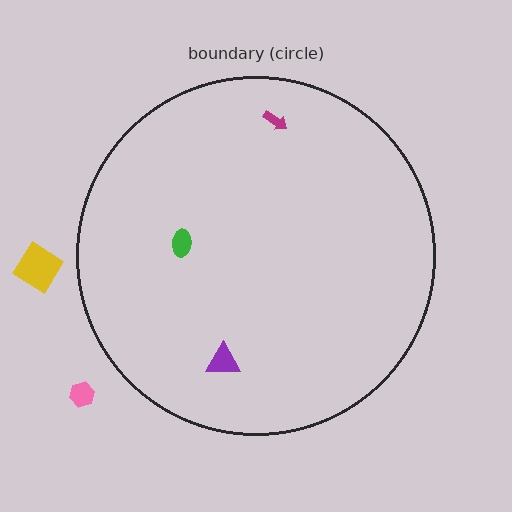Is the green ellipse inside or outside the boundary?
Inside.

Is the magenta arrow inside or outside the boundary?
Inside.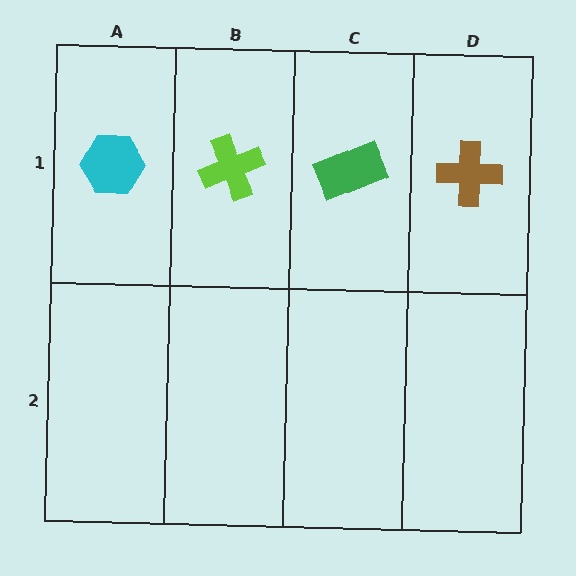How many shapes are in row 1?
4 shapes.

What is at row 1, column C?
A green rectangle.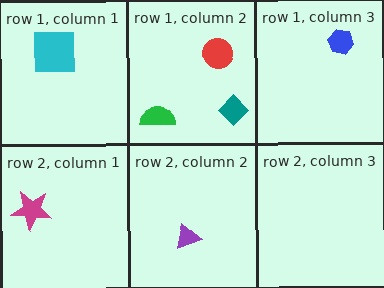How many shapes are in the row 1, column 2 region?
3.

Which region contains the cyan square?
The row 1, column 1 region.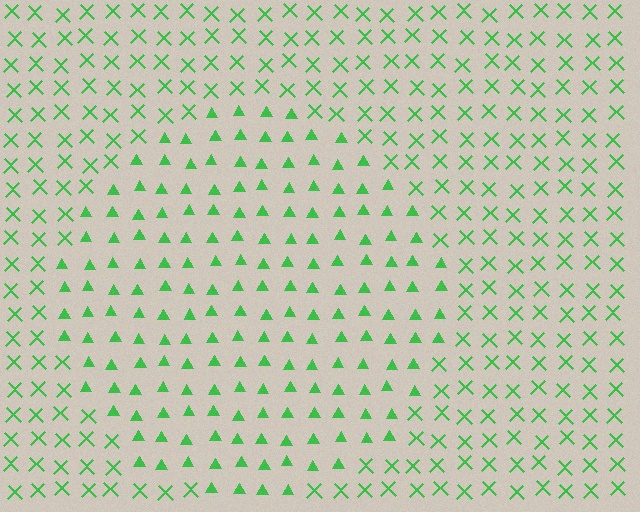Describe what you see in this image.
The image is filled with small green elements arranged in a uniform grid. A circle-shaped region contains triangles, while the surrounding area contains X marks. The boundary is defined purely by the change in element shape.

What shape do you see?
I see a circle.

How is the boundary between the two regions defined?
The boundary is defined by a change in element shape: triangles inside vs. X marks outside. All elements share the same color and spacing.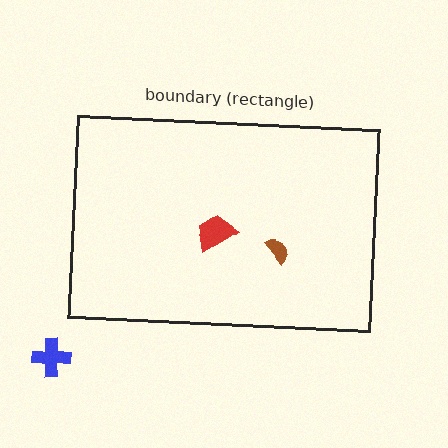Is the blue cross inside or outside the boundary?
Outside.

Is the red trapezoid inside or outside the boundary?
Inside.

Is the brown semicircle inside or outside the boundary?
Inside.